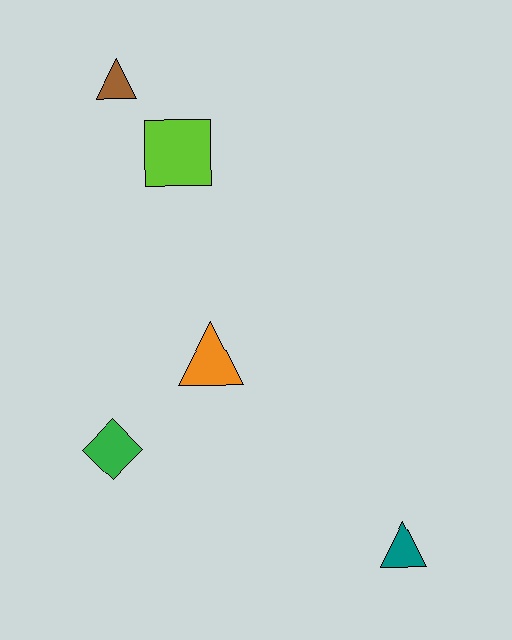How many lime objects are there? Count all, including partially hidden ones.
There is 1 lime object.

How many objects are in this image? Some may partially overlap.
There are 5 objects.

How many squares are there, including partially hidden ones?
There is 1 square.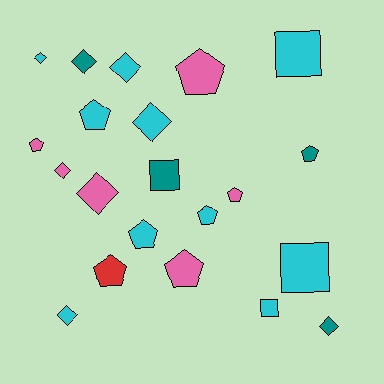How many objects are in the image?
There are 21 objects.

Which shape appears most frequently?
Pentagon, with 9 objects.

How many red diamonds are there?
There are no red diamonds.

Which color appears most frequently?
Cyan, with 10 objects.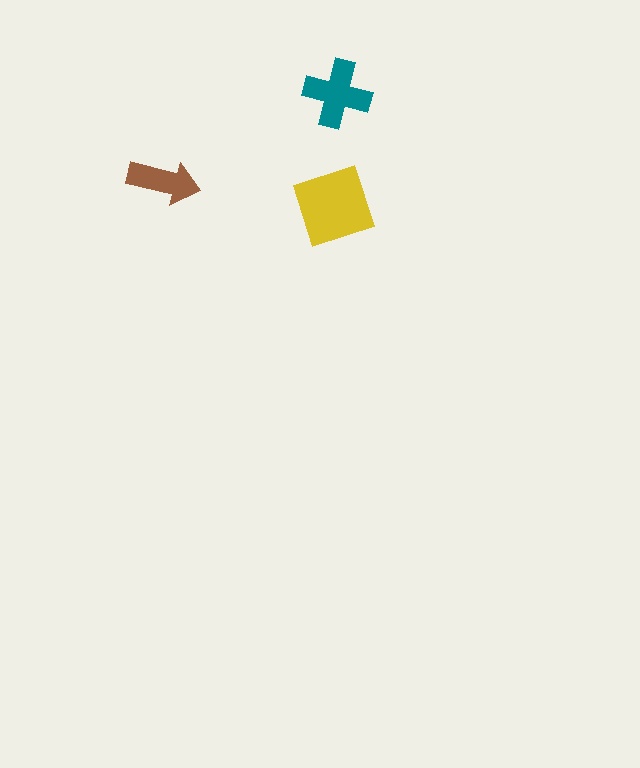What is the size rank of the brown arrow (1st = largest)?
3rd.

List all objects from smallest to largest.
The brown arrow, the teal cross, the yellow diamond.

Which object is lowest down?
The yellow diamond is bottommost.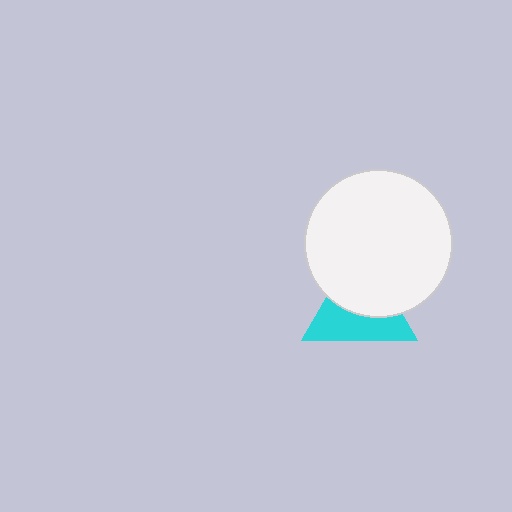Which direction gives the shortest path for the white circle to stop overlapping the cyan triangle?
Moving up gives the shortest separation.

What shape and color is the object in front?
The object in front is a white circle.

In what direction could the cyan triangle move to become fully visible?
The cyan triangle could move down. That would shift it out from behind the white circle entirely.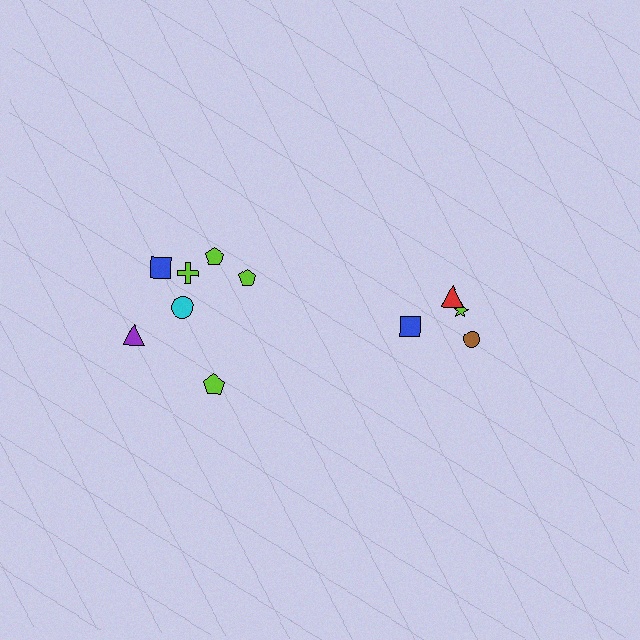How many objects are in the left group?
There are 7 objects.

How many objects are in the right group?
There are 4 objects.